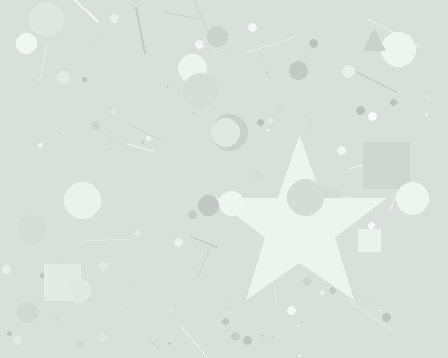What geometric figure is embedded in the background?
A star is embedded in the background.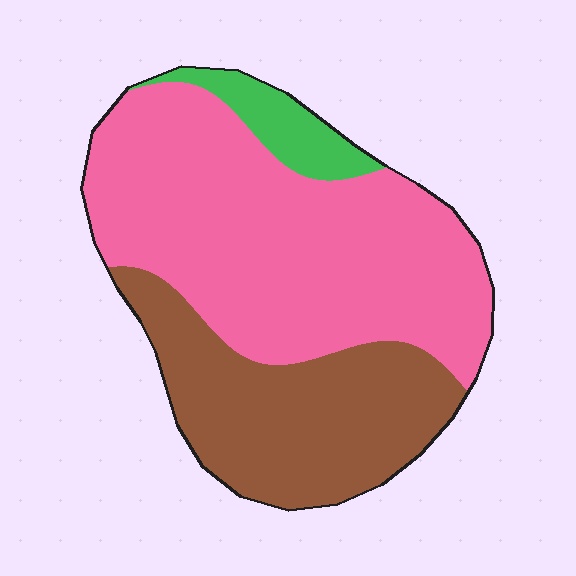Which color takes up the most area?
Pink, at roughly 60%.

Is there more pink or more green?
Pink.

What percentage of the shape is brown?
Brown takes up about one third (1/3) of the shape.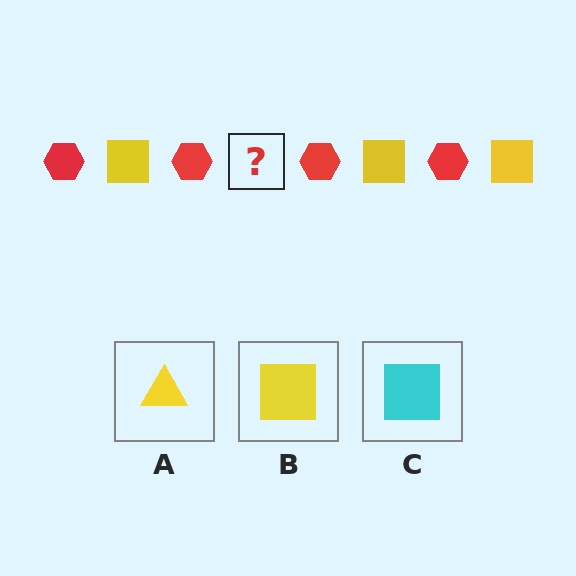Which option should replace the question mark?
Option B.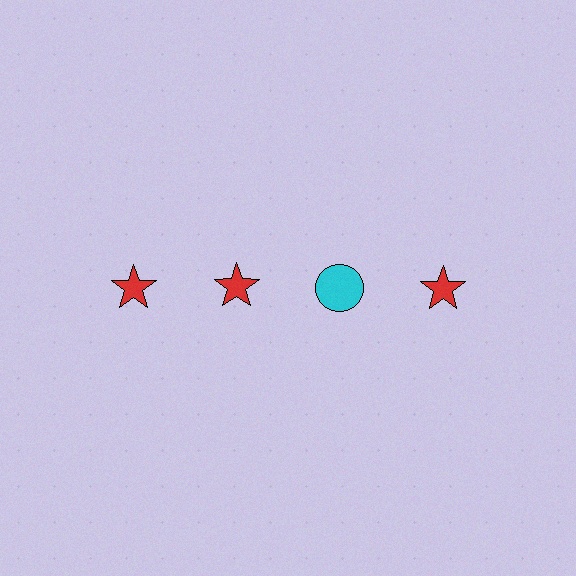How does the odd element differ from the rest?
It differs in both color (cyan instead of red) and shape (circle instead of star).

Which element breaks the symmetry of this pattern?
The cyan circle in the top row, center column breaks the symmetry. All other shapes are red stars.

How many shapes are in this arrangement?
There are 4 shapes arranged in a grid pattern.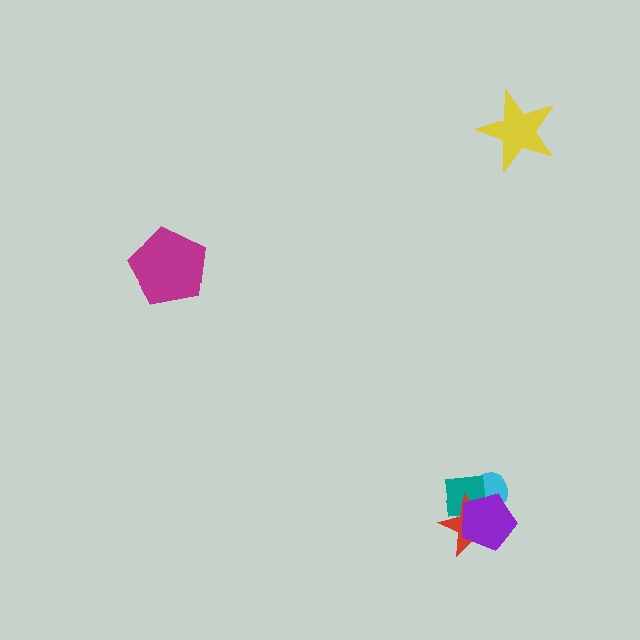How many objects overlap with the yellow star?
0 objects overlap with the yellow star.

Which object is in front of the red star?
The purple pentagon is in front of the red star.